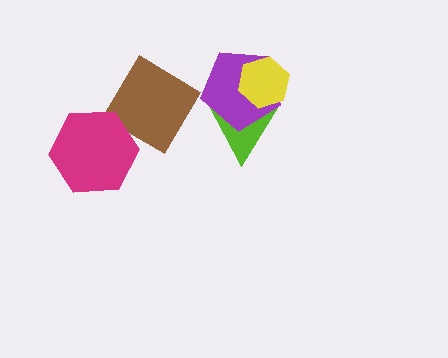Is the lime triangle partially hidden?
Yes, it is partially covered by another shape.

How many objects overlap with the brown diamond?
0 objects overlap with the brown diamond.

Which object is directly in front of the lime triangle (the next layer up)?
The purple pentagon is directly in front of the lime triangle.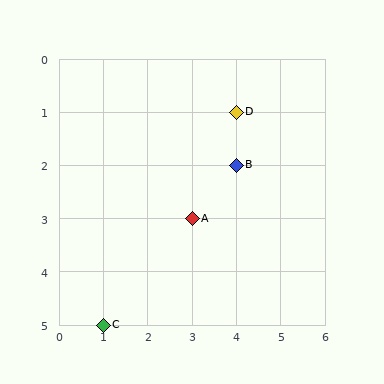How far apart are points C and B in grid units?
Points C and B are 3 columns and 3 rows apart (about 4.2 grid units diagonally).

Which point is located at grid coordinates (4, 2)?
Point B is at (4, 2).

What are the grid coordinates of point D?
Point D is at grid coordinates (4, 1).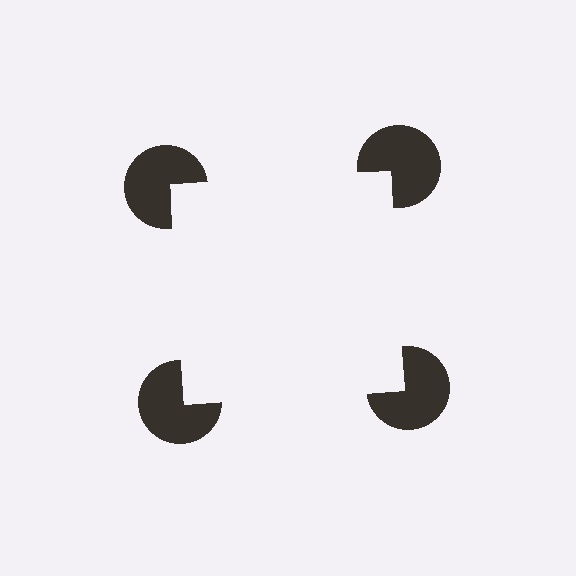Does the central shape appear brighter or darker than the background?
It typically appears slightly brighter than the background, even though no actual brightness change is drawn.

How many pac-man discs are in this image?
There are 4 — one at each vertex of the illusory square.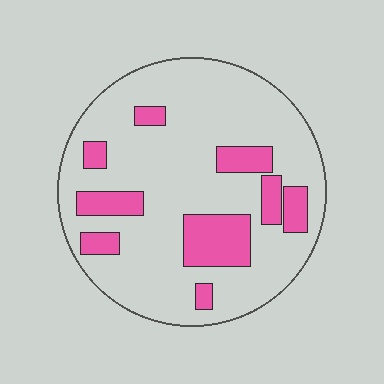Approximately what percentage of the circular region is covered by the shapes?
Approximately 20%.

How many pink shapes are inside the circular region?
9.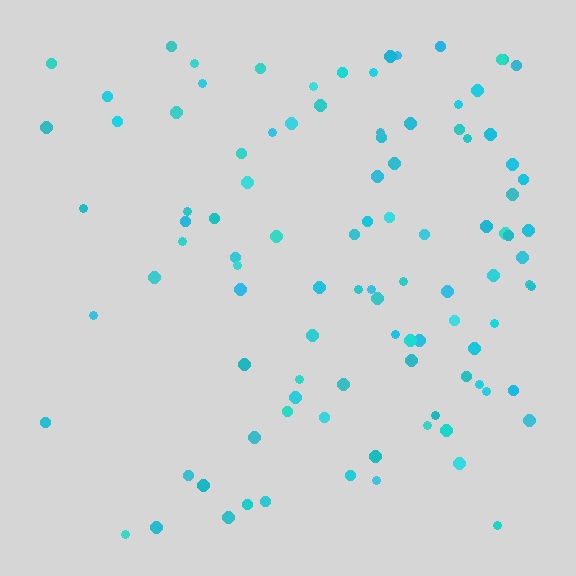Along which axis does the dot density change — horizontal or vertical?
Horizontal.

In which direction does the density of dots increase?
From left to right, with the right side densest.